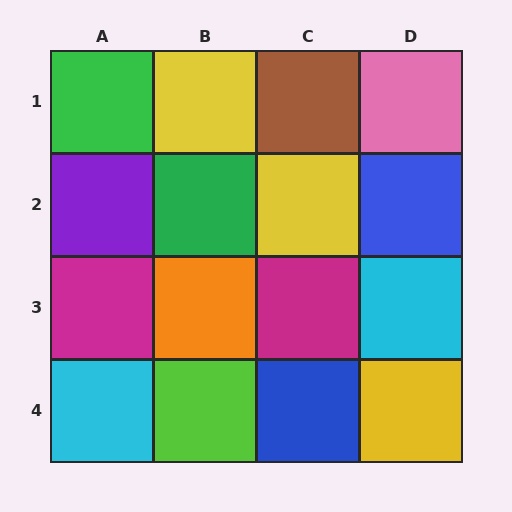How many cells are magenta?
2 cells are magenta.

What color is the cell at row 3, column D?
Cyan.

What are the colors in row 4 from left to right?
Cyan, lime, blue, yellow.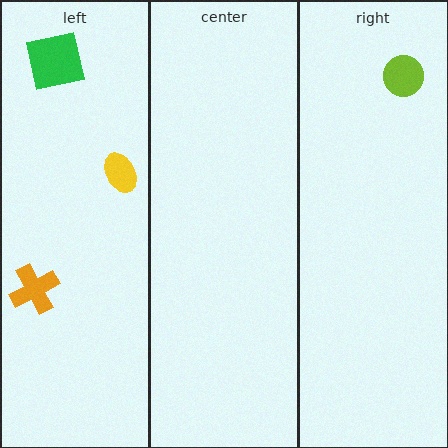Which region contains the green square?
The left region.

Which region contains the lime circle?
The right region.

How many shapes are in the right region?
1.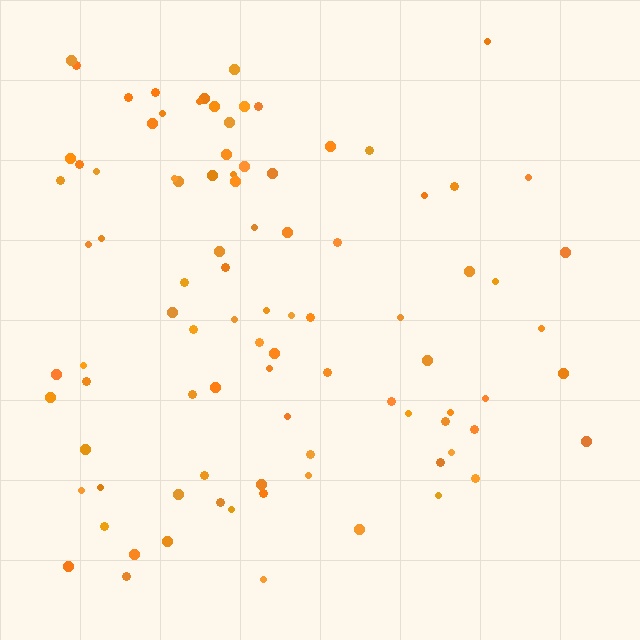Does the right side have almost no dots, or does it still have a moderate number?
Still a moderate number, just noticeably fewer than the left.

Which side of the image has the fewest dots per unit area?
The right.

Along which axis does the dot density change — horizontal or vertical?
Horizontal.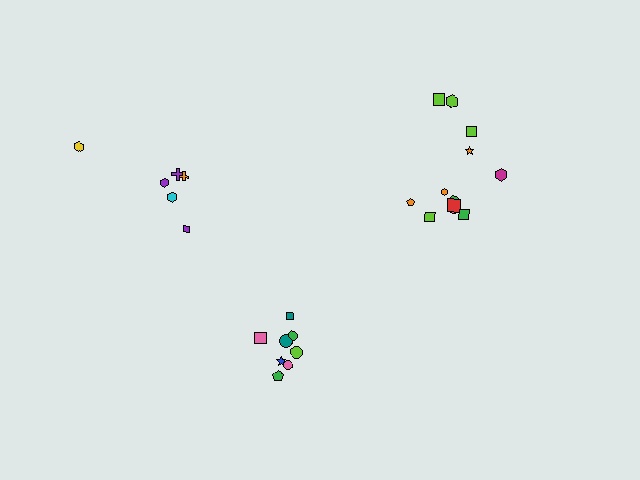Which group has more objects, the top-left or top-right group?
The top-right group.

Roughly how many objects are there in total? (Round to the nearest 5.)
Roughly 25 objects in total.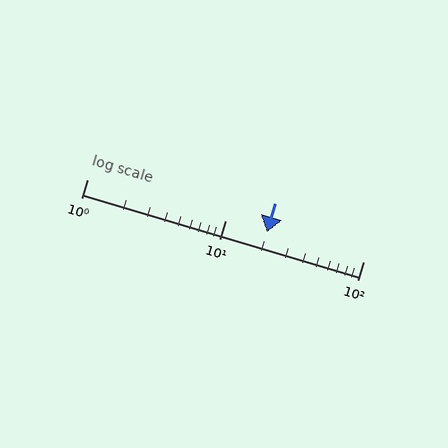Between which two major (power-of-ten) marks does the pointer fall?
The pointer is between 10 and 100.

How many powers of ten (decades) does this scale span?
The scale spans 2 decades, from 1 to 100.